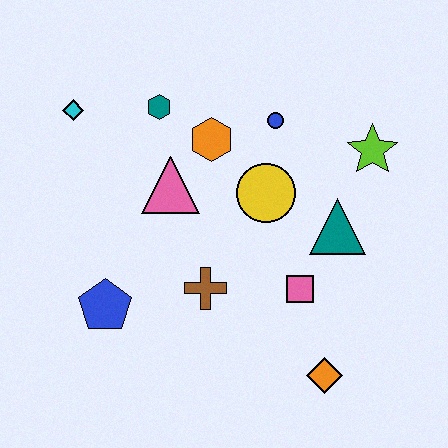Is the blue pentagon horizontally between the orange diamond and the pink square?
No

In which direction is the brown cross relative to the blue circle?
The brown cross is below the blue circle.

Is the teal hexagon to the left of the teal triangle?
Yes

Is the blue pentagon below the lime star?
Yes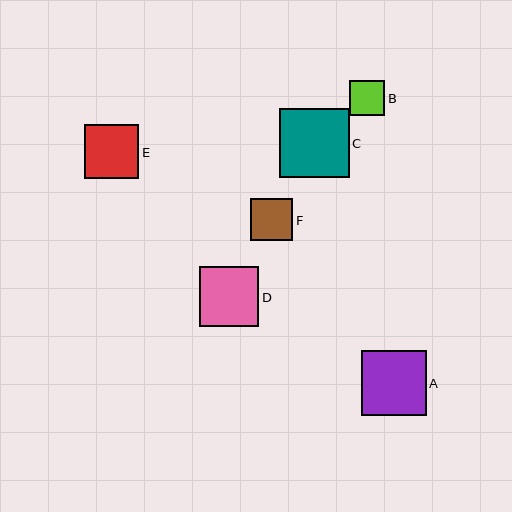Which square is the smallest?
Square B is the smallest with a size of approximately 35 pixels.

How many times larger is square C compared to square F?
Square C is approximately 1.6 times the size of square F.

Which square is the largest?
Square C is the largest with a size of approximately 69 pixels.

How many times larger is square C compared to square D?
Square C is approximately 1.2 times the size of square D.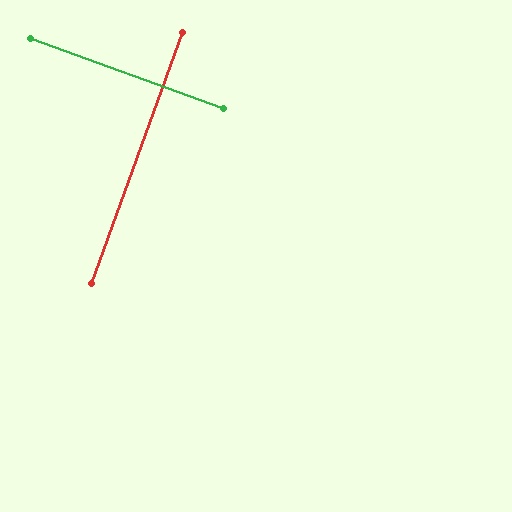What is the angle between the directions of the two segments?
Approximately 90 degrees.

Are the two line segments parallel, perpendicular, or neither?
Perpendicular — they meet at approximately 90°.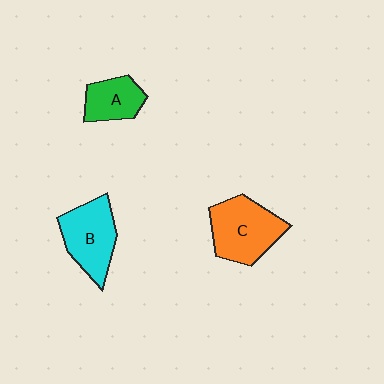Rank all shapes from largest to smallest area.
From largest to smallest: C (orange), B (cyan), A (green).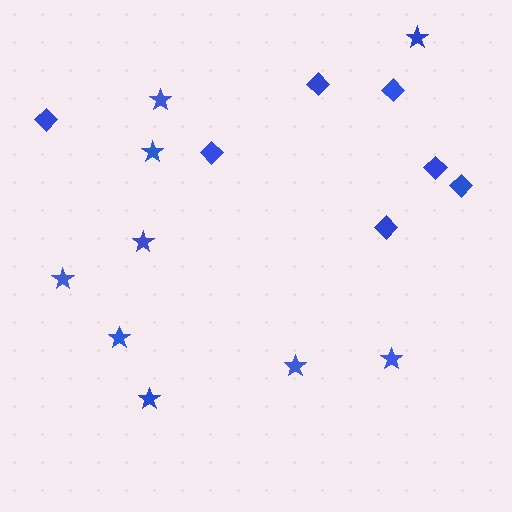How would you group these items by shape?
There are 2 groups: one group of diamonds (7) and one group of stars (9).